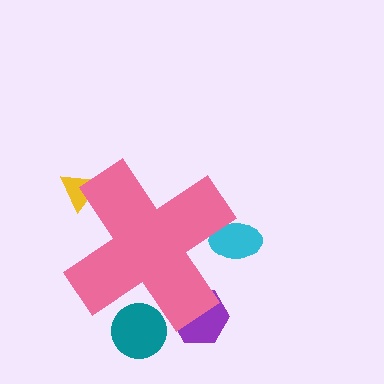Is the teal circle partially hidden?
Yes, the teal circle is partially hidden behind the pink cross.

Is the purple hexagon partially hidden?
Yes, the purple hexagon is partially hidden behind the pink cross.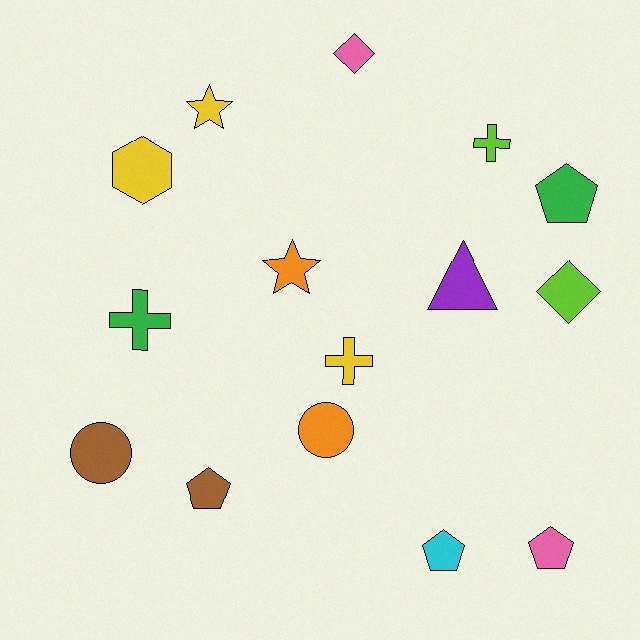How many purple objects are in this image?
There is 1 purple object.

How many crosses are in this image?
There are 3 crosses.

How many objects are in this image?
There are 15 objects.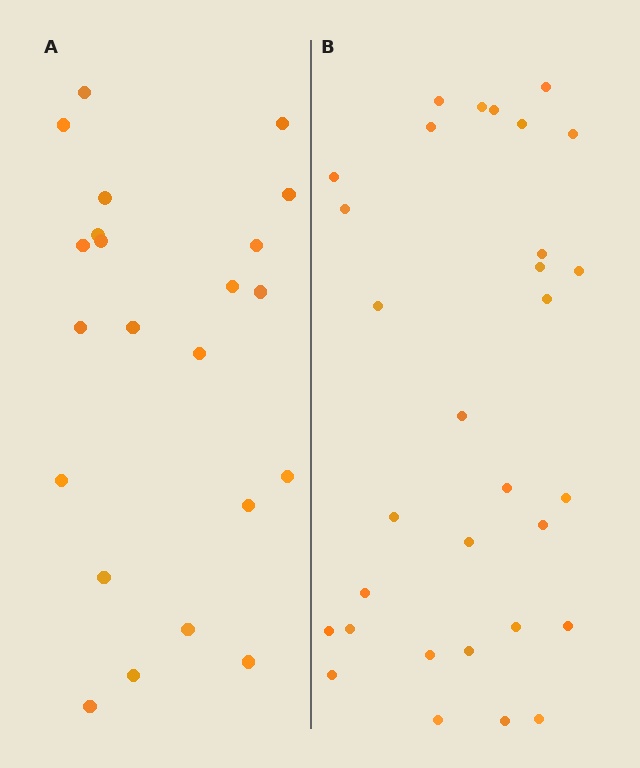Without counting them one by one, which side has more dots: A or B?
Region B (the right region) has more dots.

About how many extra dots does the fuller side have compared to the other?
Region B has roughly 8 or so more dots than region A.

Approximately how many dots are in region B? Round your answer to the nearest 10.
About 30 dots. (The exact count is 31, which rounds to 30.)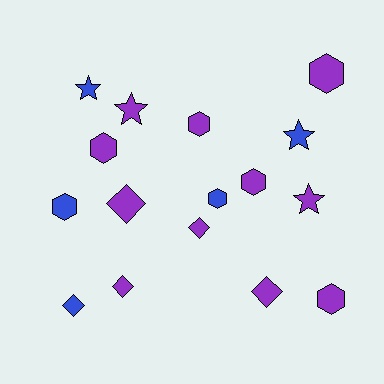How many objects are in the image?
There are 16 objects.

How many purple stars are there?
There are 2 purple stars.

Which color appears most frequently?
Purple, with 11 objects.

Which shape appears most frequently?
Hexagon, with 7 objects.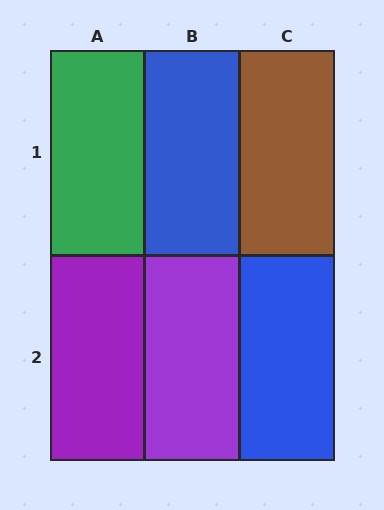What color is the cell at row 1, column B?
Blue.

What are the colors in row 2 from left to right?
Purple, purple, blue.